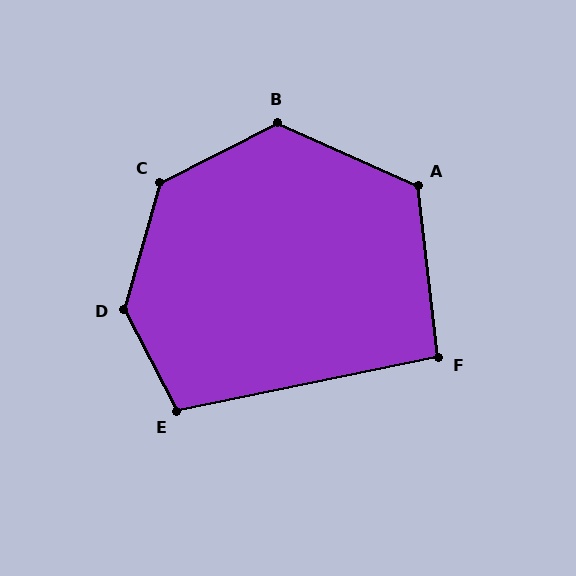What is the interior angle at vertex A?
Approximately 121 degrees (obtuse).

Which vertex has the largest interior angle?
D, at approximately 136 degrees.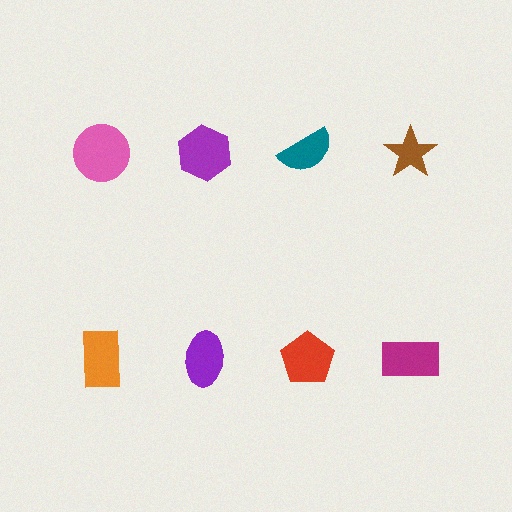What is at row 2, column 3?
A red pentagon.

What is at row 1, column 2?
A purple hexagon.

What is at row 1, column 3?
A teal semicircle.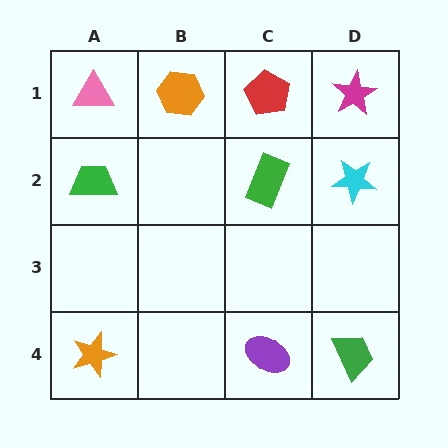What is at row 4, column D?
A green trapezoid.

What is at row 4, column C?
A purple ellipse.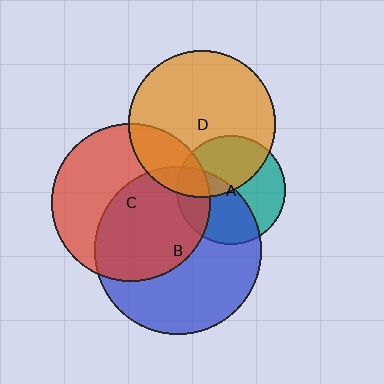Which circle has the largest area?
Circle B (blue).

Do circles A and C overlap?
Yes.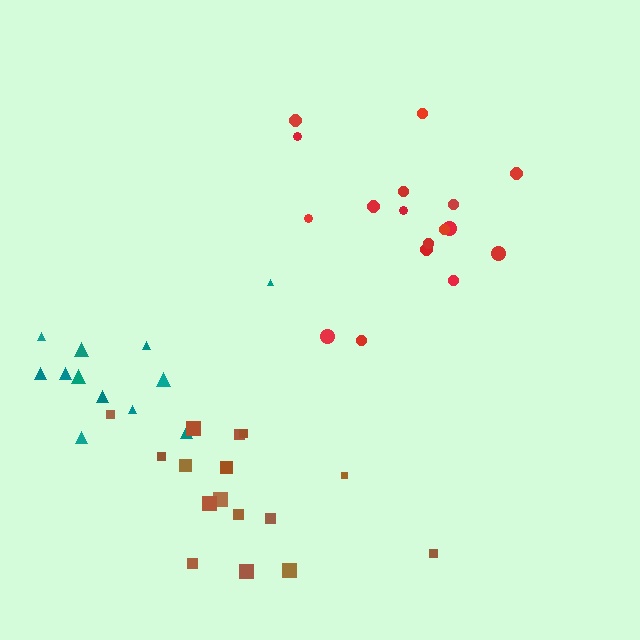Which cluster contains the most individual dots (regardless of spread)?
Red (17).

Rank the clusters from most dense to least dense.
brown, teal, red.